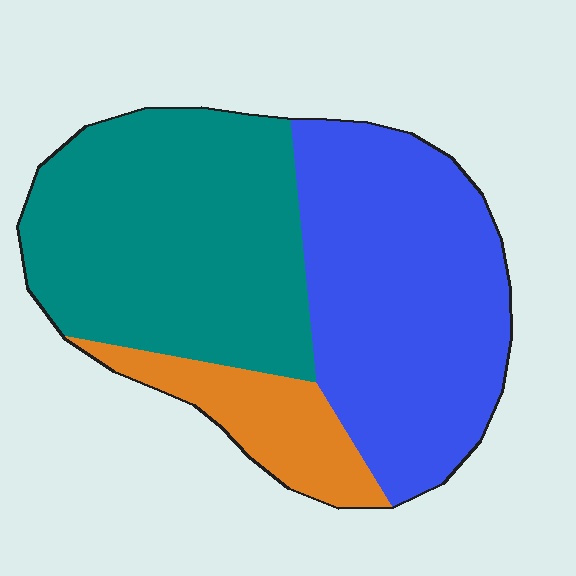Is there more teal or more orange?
Teal.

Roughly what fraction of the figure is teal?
Teal takes up between a third and a half of the figure.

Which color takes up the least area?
Orange, at roughly 15%.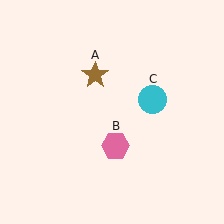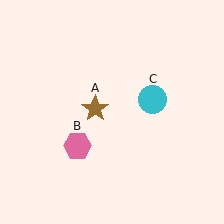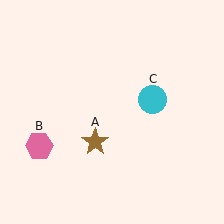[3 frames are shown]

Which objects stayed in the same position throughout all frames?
Cyan circle (object C) remained stationary.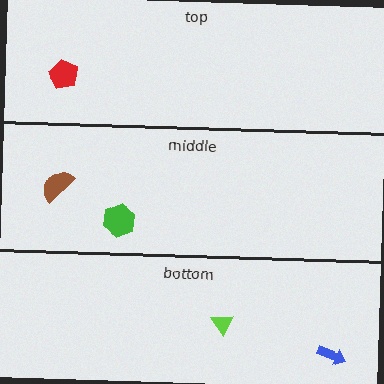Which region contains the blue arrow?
The bottom region.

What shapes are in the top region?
The red pentagon.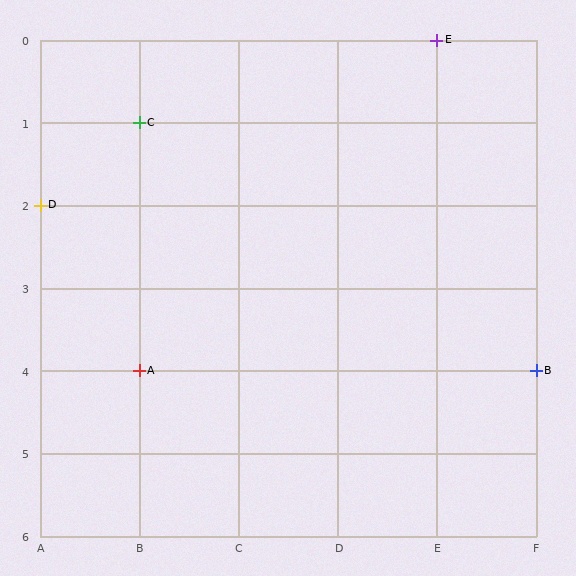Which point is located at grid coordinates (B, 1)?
Point C is at (B, 1).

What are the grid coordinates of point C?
Point C is at grid coordinates (B, 1).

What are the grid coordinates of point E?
Point E is at grid coordinates (E, 0).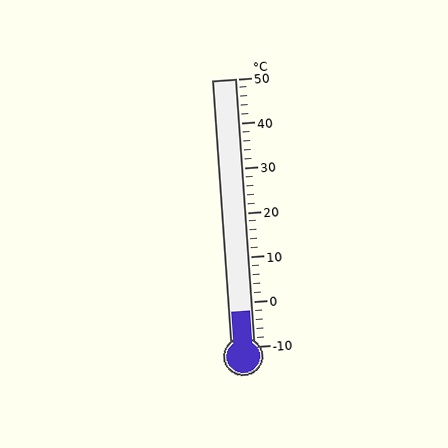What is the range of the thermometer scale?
The thermometer scale ranges from -10°C to 50°C.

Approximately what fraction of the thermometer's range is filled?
The thermometer is filled to approximately 15% of its range.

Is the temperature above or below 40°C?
The temperature is below 40°C.